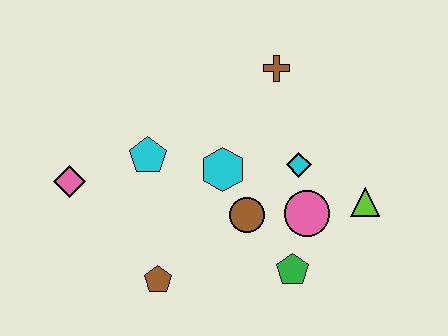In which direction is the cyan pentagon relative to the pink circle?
The cyan pentagon is to the left of the pink circle.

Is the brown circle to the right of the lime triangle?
No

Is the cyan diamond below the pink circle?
No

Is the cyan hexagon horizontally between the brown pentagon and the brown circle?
Yes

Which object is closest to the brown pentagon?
The brown circle is closest to the brown pentagon.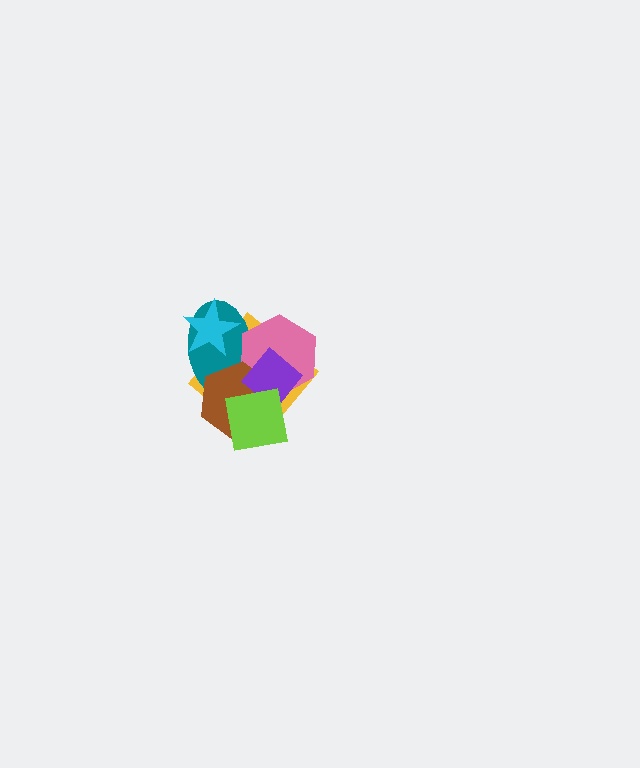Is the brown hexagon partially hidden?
Yes, it is partially covered by another shape.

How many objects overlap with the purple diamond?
5 objects overlap with the purple diamond.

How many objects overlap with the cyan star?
2 objects overlap with the cyan star.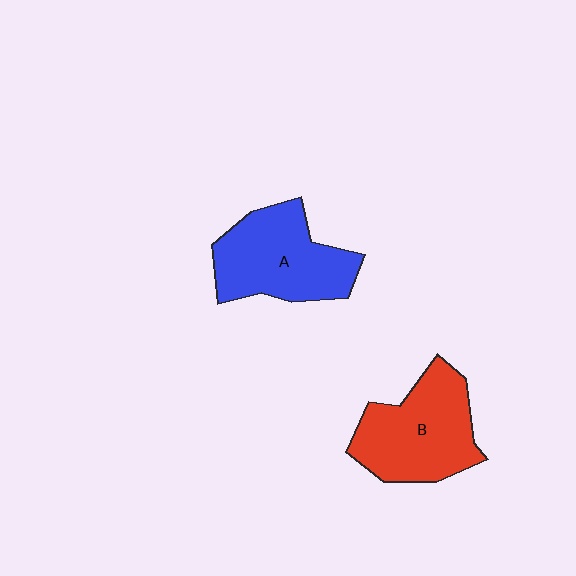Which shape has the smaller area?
Shape A (blue).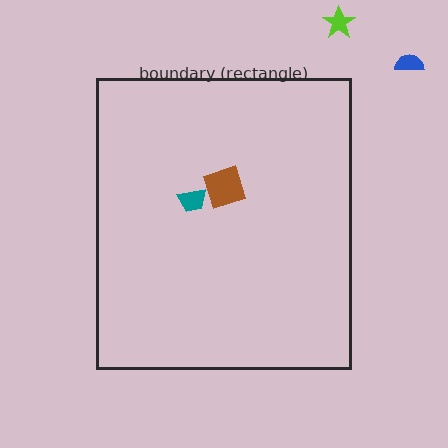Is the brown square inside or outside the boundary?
Inside.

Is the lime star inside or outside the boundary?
Outside.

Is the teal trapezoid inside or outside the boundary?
Inside.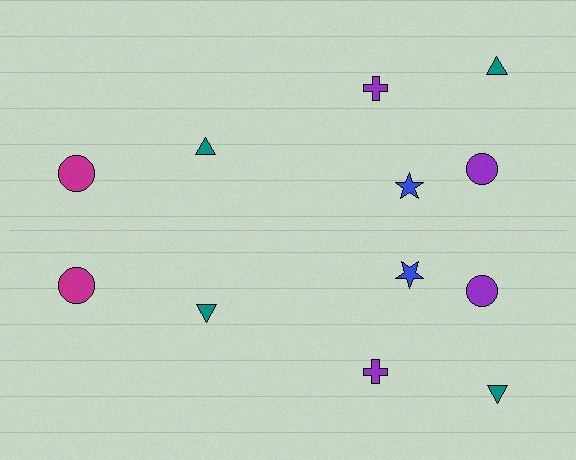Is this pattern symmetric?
Yes, this pattern has bilateral (reflection) symmetry.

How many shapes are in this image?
There are 12 shapes in this image.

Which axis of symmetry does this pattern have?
The pattern has a horizontal axis of symmetry running through the center of the image.